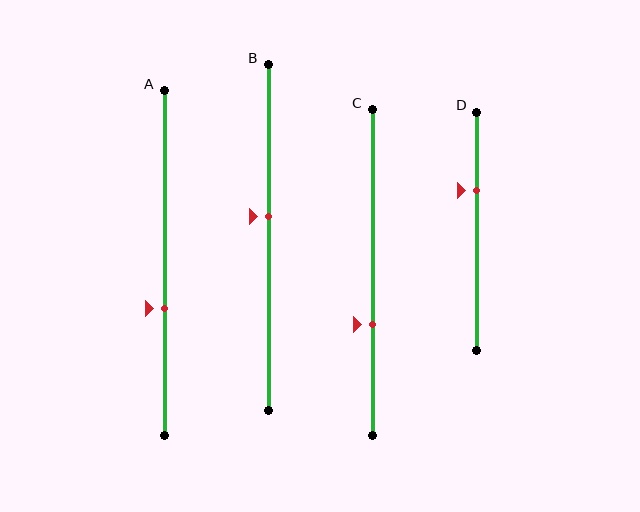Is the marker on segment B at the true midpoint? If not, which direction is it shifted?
No, the marker on segment B is shifted upward by about 6% of the segment length.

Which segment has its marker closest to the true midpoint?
Segment B has its marker closest to the true midpoint.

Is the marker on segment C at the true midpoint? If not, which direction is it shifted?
No, the marker on segment C is shifted downward by about 16% of the segment length.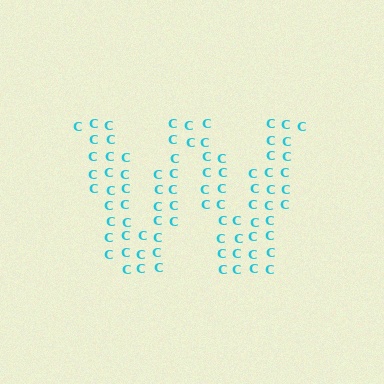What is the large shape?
The large shape is the letter W.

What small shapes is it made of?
It is made of small letter C's.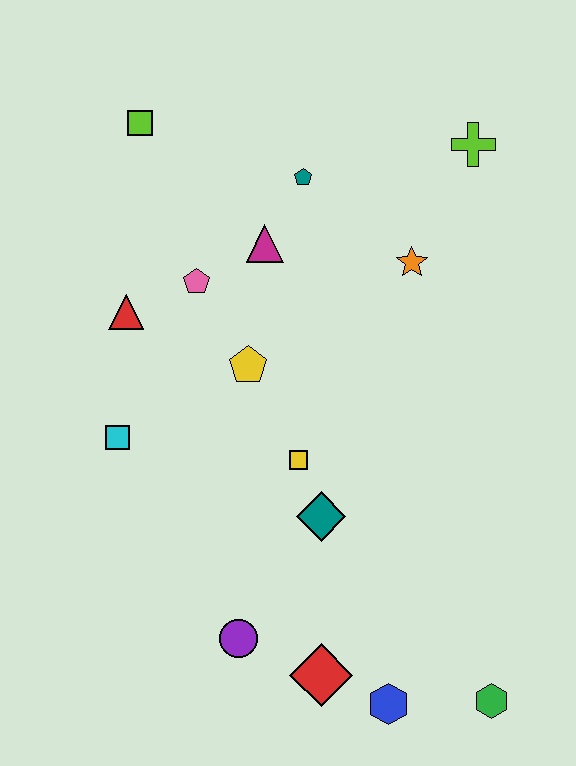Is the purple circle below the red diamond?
No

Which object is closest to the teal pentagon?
The magenta triangle is closest to the teal pentagon.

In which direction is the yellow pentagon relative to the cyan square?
The yellow pentagon is to the right of the cyan square.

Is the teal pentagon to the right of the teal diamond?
No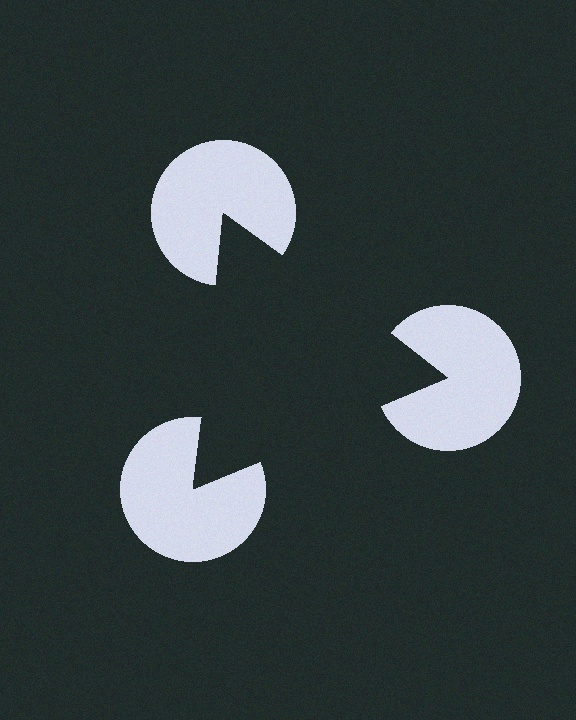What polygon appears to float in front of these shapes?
An illusory triangle — its edges are inferred from the aligned wedge cuts in the pac-man discs, not physically drawn.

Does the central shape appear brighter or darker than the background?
It typically appears slightly darker than the background, even though no actual brightness change is drawn.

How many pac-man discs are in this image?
There are 3 — one at each vertex of the illusory triangle.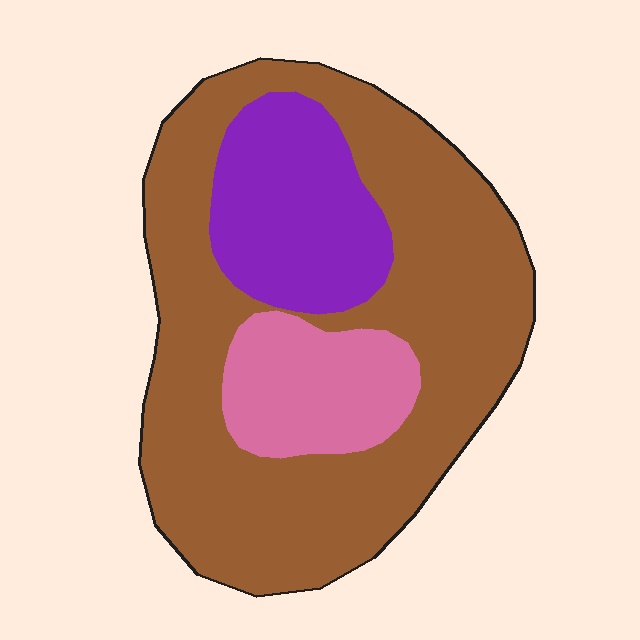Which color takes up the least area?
Pink, at roughly 15%.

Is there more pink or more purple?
Purple.